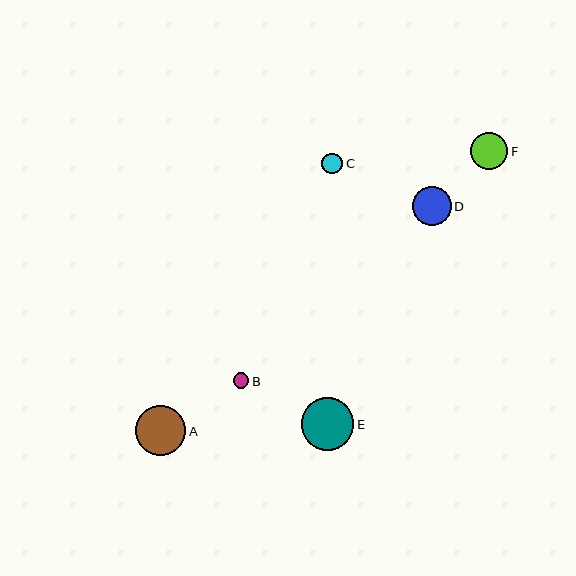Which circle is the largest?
Circle E is the largest with a size of approximately 52 pixels.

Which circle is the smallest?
Circle B is the smallest with a size of approximately 16 pixels.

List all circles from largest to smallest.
From largest to smallest: E, A, D, F, C, B.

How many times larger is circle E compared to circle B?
Circle E is approximately 3.3 times the size of circle B.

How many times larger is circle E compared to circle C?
Circle E is approximately 2.5 times the size of circle C.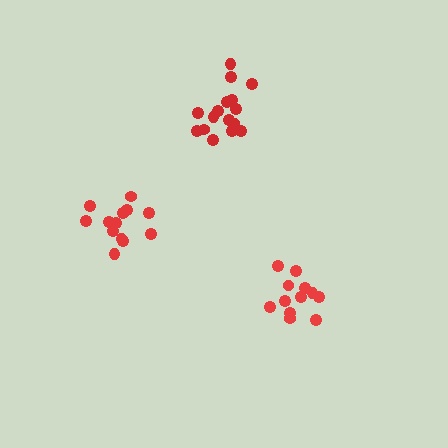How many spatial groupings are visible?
There are 3 spatial groupings.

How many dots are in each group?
Group 1: 13 dots, Group 2: 16 dots, Group 3: 12 dots (41 total).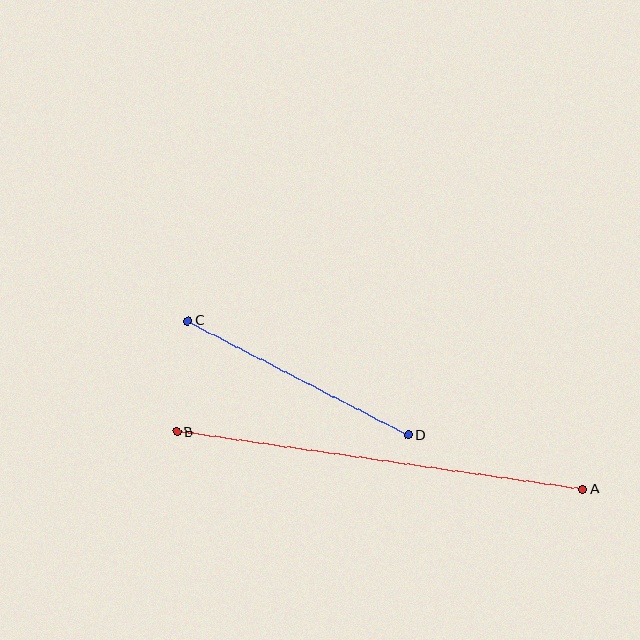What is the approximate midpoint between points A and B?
The midpoint is at approximately (380, 461) pixels.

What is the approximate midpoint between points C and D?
The midpoint is at approximately (298, 378) pixels.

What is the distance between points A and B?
The distance is approximately 410 pixels.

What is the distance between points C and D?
The distance is approximately 249 pixels.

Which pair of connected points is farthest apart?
Points A and B are farthest apart.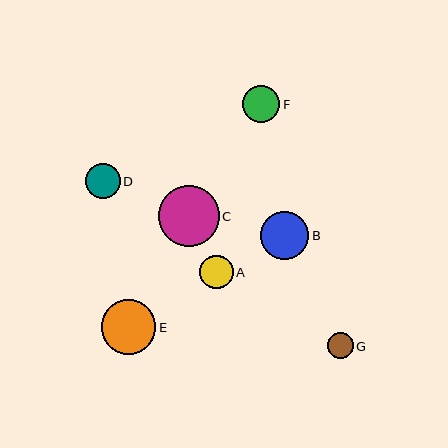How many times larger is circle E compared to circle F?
Circle E is approximately 1.5 times the size of circle F.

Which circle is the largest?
Circle C is the largest with a size of approximately 61 pixels.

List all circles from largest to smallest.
From largest to smallest: C, E, B, F, D, A, G.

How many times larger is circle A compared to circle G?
Circle A is approximately 1.3 times the size of circle G.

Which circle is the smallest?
Circle G is the smallest with a size of approximately 26 pixels.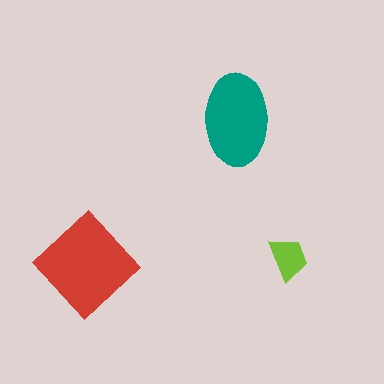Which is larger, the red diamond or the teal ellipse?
The red diamond.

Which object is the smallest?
The lime trapezoid.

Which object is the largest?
The red diamond.